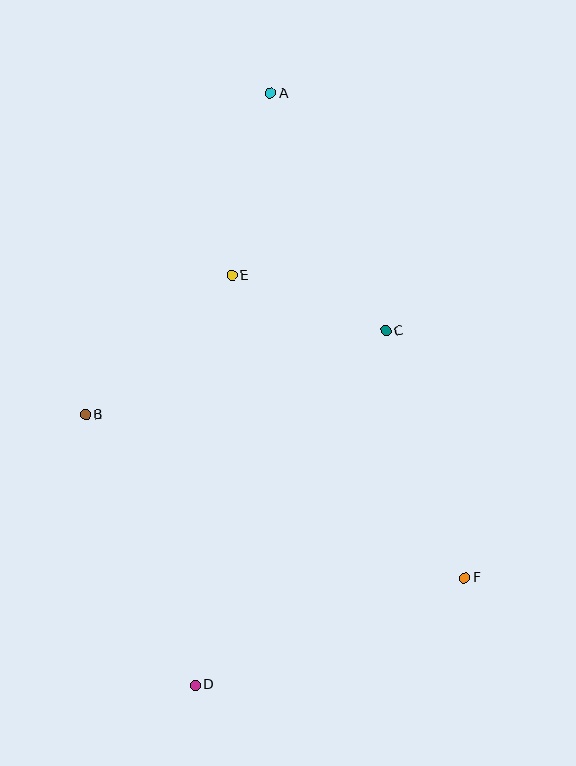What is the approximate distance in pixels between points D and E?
The distance between D and E is approximately 411 pixels.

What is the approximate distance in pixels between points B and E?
The distance between B and E is approximately 202 pixels.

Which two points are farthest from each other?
Points A and D are farthest from each other.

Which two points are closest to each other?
Points C and E are closest to each other.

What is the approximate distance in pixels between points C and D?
The distance between C and D is approximately 403 pixels.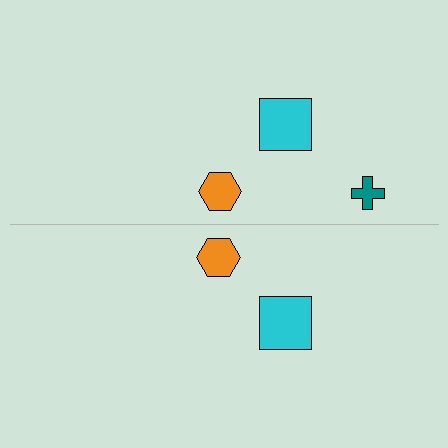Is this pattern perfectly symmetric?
No, the pattern is not perfectly symmetric. A teal cross is missing from the bottom side.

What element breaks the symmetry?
A teal cross is missing from the bottom side.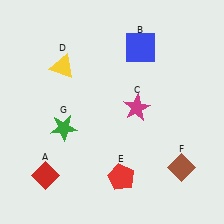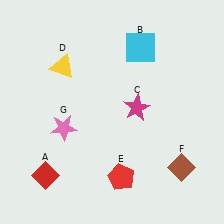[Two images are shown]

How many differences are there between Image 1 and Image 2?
There are 2 differences between the two images.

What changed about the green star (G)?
In Image 1, G is green. In Image 2, it changed to pink.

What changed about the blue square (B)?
In Image 1, B is blue. In Image 2, it changed to cyan.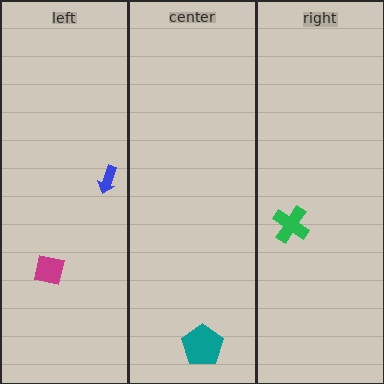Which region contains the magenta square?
The left region.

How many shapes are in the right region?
1.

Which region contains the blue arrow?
The left region.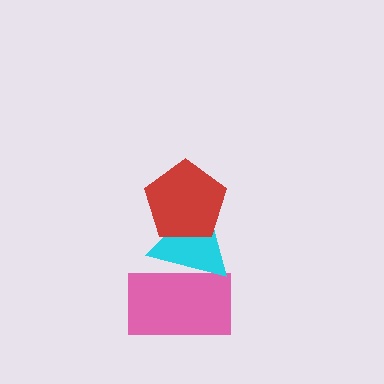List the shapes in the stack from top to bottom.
From top to bottom: the red pentagon, the cyan triangle, the pink rectangle.